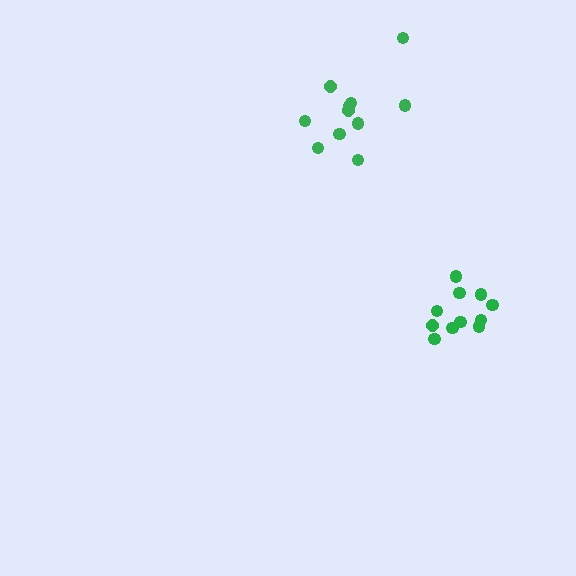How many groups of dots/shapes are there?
There are 2 groups.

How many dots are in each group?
Group 1: 11 dots, Group 2: 11 dots (22 total).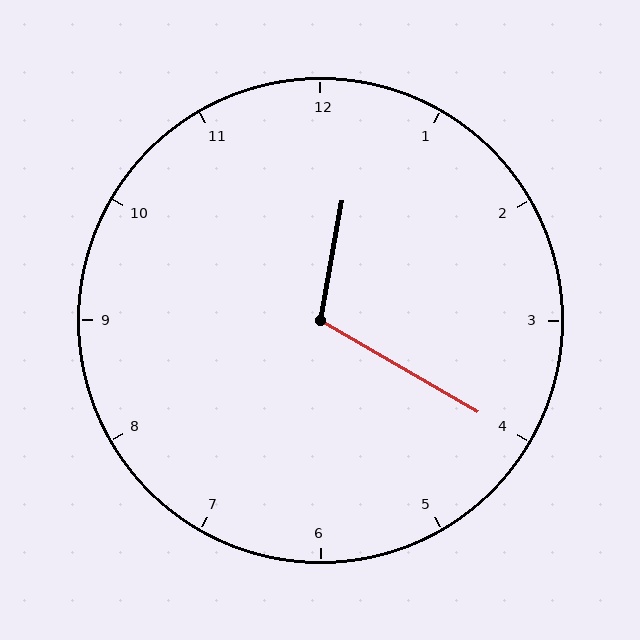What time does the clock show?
12:20.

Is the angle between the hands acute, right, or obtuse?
It is obtuse.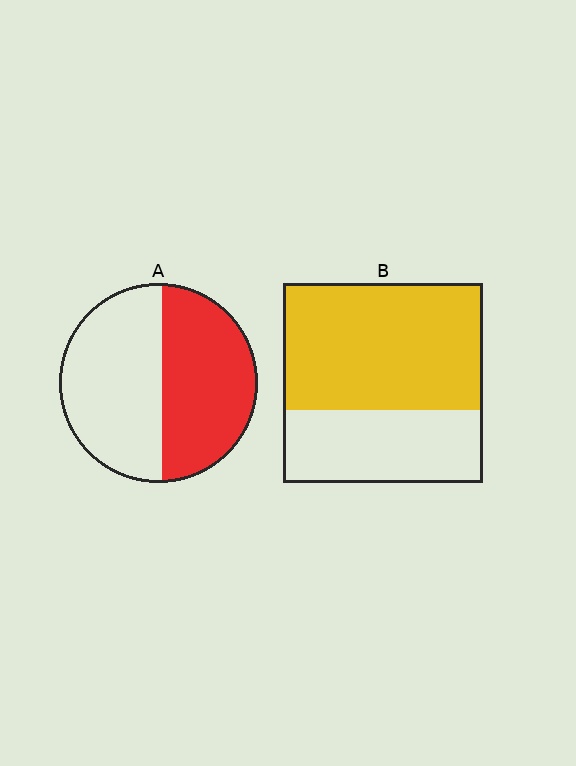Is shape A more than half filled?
Roughly half.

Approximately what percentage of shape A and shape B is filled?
A is approximately 50% and B is approximately 65%.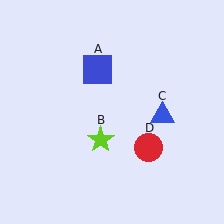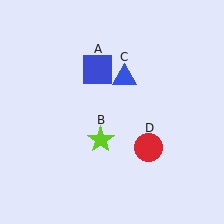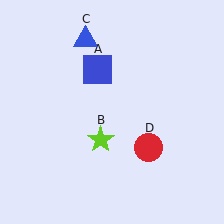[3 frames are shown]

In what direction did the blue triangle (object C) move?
The blue triangle (object C) moved up and to the left.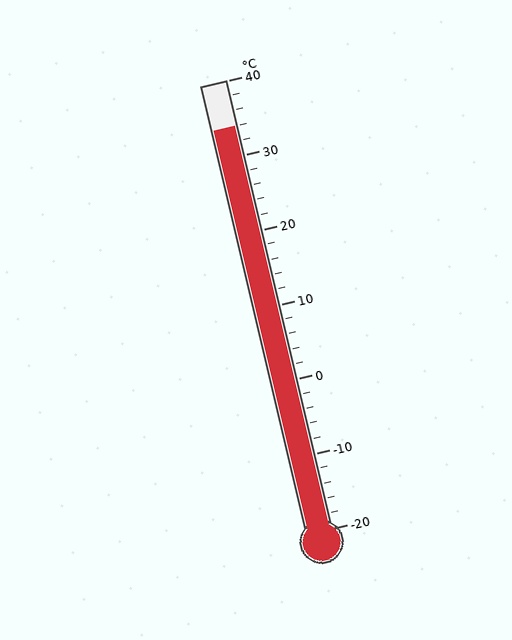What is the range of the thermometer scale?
The thermometer scale ranges from -20°C to 40°C.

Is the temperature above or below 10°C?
The temperature is above 10°C.